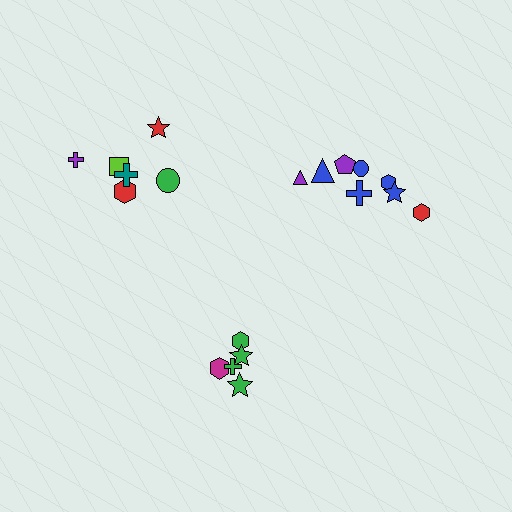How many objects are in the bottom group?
There are 5 objects.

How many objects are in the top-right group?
There are 8 objects.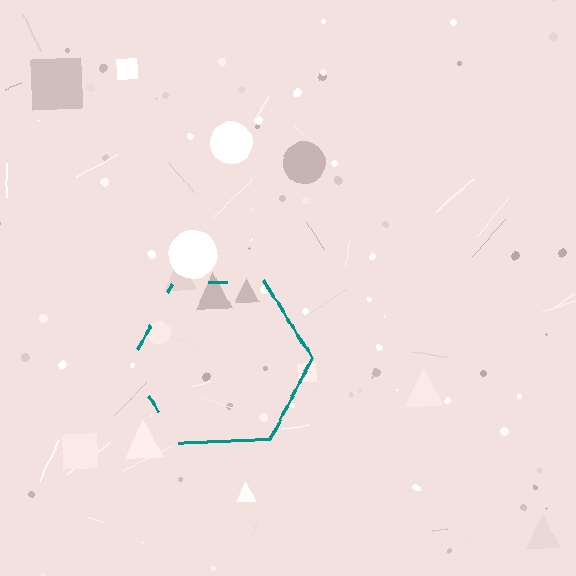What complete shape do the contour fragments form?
The contour fragments form a hexagon.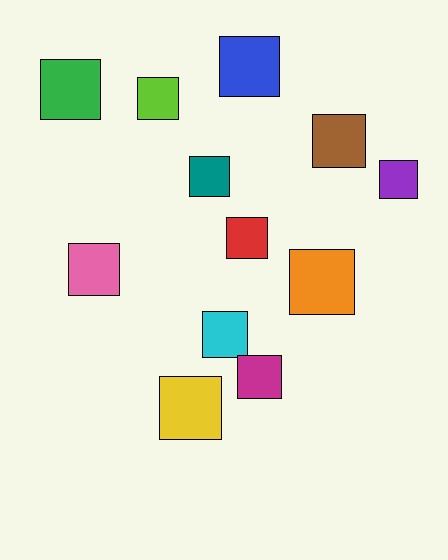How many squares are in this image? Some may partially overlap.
There are 12 squares.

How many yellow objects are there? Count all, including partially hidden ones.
There is 1 yellow object.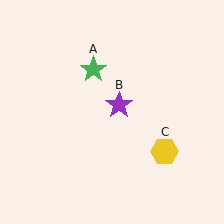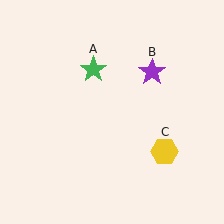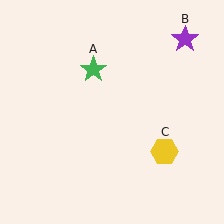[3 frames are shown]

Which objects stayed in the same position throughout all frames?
Green star (object A) and yellow hexagon (object C) remained stationary.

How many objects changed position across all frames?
1 object changed position: purple star (object B).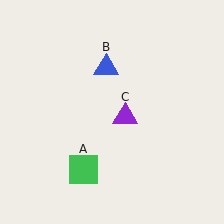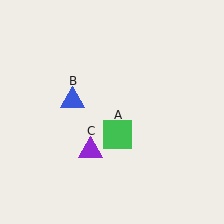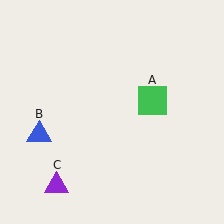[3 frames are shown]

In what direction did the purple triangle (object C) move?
The purple triangle (object C) moved down and to the left.